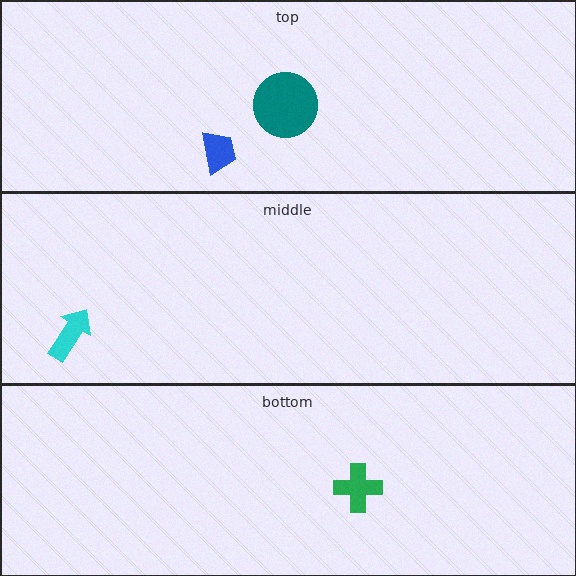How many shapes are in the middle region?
1.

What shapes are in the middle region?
The cyan arrow.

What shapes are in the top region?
The blue trapezoid, the teal circle.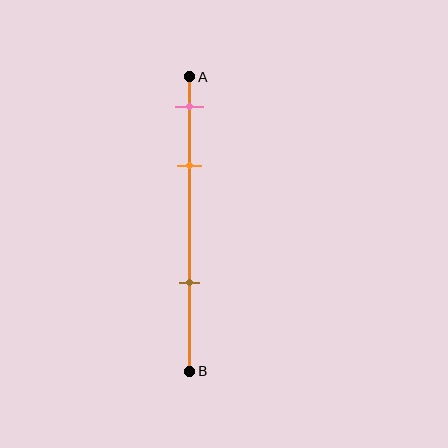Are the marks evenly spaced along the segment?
No, the marks are not evenly spaced.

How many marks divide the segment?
There are 3 marks dividing the segment.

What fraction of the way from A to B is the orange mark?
The orange mark is approximately 30% (0.3) of the way from A to B.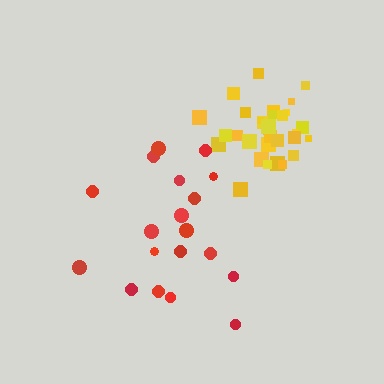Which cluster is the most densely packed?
Yellow.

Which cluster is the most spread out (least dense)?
Red.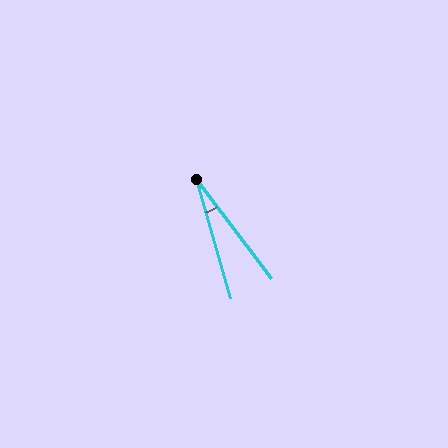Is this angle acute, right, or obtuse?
It is acute.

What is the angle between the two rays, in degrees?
Approximately 21 degrees.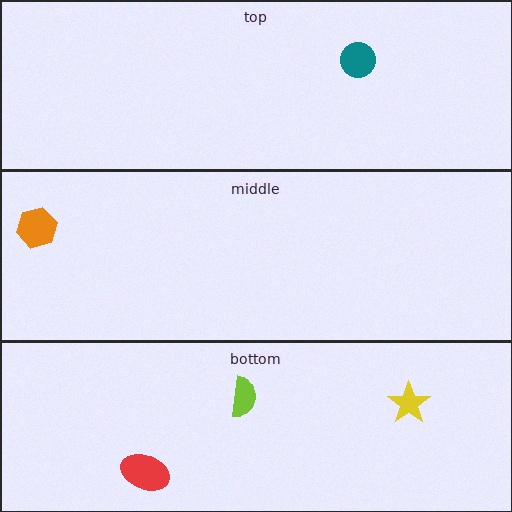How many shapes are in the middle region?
1.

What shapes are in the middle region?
The orange hexagon.